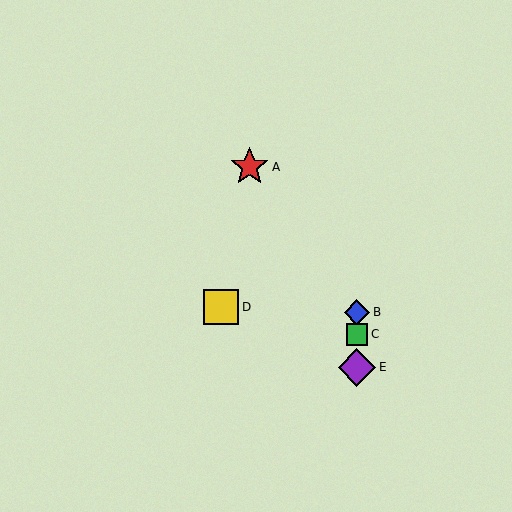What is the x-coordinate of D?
Object D is at x≈221.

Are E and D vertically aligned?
No, E is at x≈357 and D is at x≈221.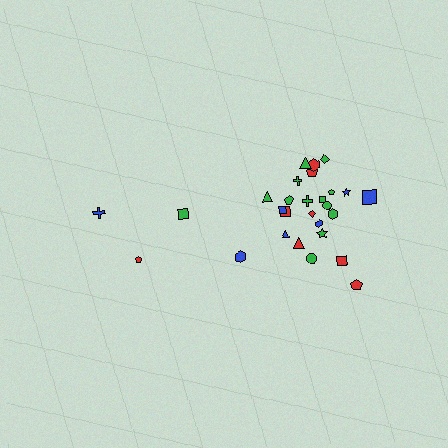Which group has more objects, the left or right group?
The right group.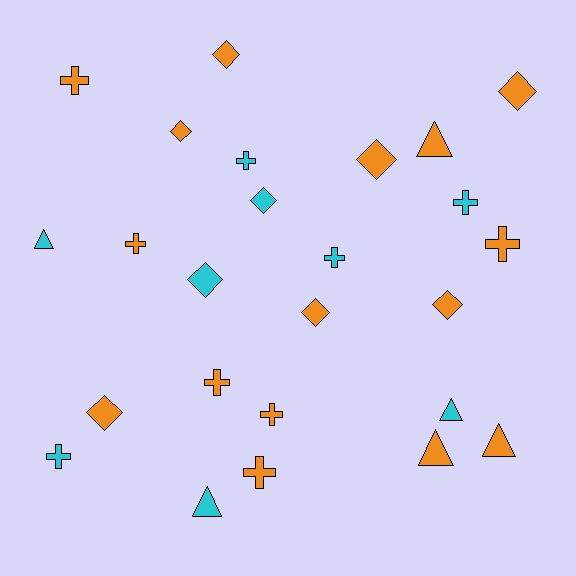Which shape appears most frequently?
Cross, with 10 objects.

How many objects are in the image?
There are 25 objects.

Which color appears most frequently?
Orange, with 16 objects.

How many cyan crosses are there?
There are 4 cyan crosses.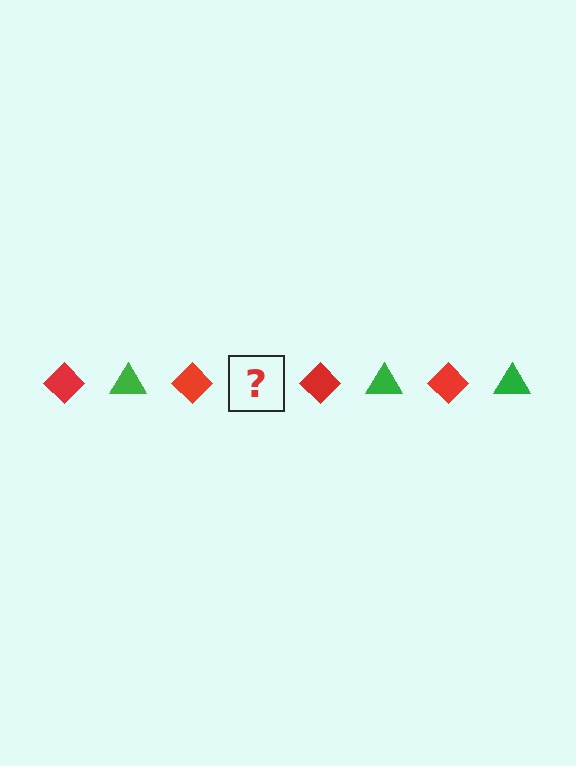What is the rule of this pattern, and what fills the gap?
The rule is that the pattern alternates between red diamond and green triangle. The gap should be filled with a green triangle.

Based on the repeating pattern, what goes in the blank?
The blank should be a green triangle.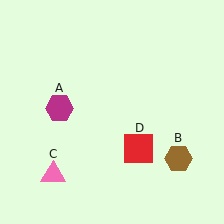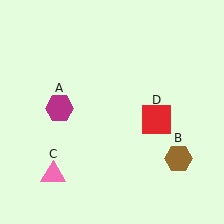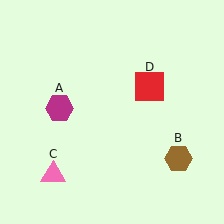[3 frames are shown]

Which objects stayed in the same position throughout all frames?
Magenta hexagon (object A) and brown hexagon (object B) and pink triangle (object C) remained stationary.